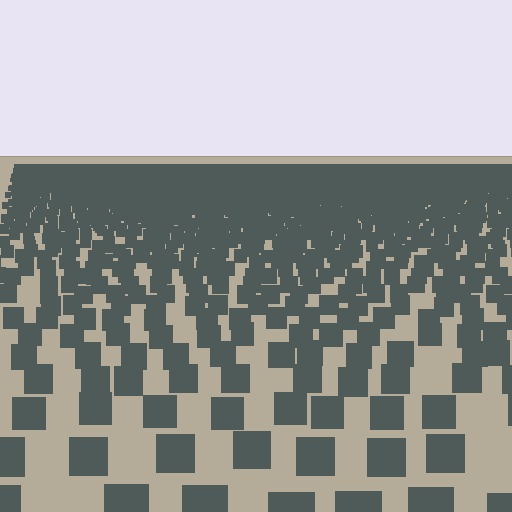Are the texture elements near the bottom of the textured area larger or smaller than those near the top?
Larger. Near the bottom, elements are closer to the viewer and appear at a bigger on-screen size.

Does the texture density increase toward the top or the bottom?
Density increases toward the top.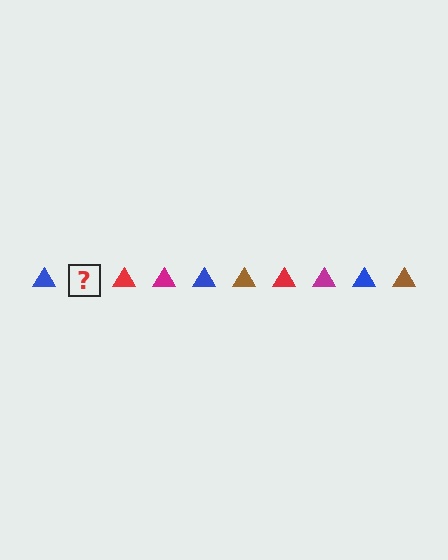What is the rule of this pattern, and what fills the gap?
The rule is that the pattern cycles through blue, brown, red, magenta triangles. The gap should be filled with a brown triangle.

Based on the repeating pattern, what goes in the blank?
The blank should be a brown triangle.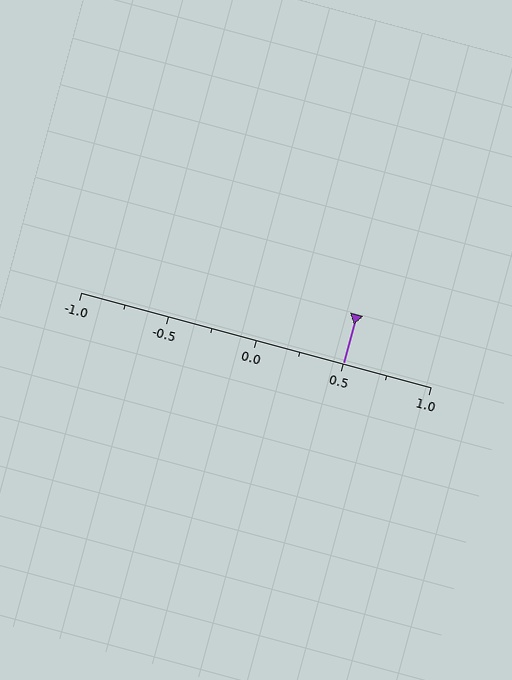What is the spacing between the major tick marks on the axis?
The major ticks are spaced 0.5 apart.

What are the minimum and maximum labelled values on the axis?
The axis runs from -1.0 to 1.0.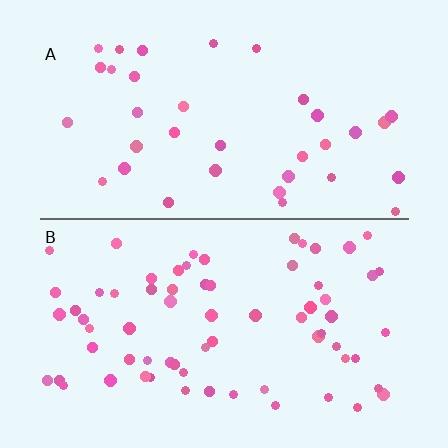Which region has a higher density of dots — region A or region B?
B (the bottom).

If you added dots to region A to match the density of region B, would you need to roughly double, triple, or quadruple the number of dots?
Approximately double.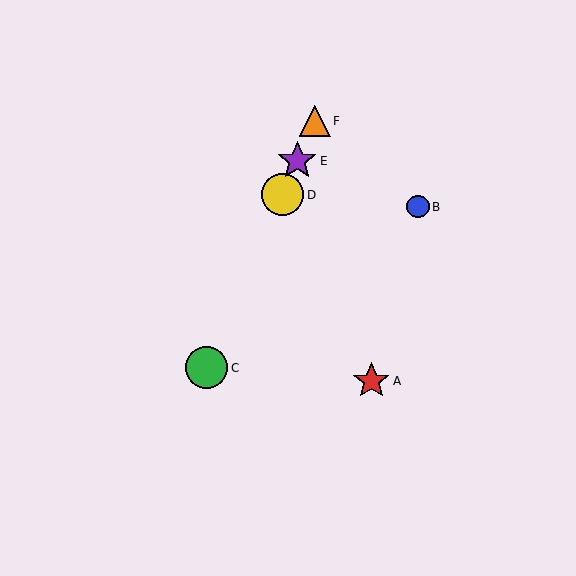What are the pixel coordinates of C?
Object C is at (207, 368).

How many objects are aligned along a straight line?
4 objects (C, D, E, F) are aligned along a straight line.